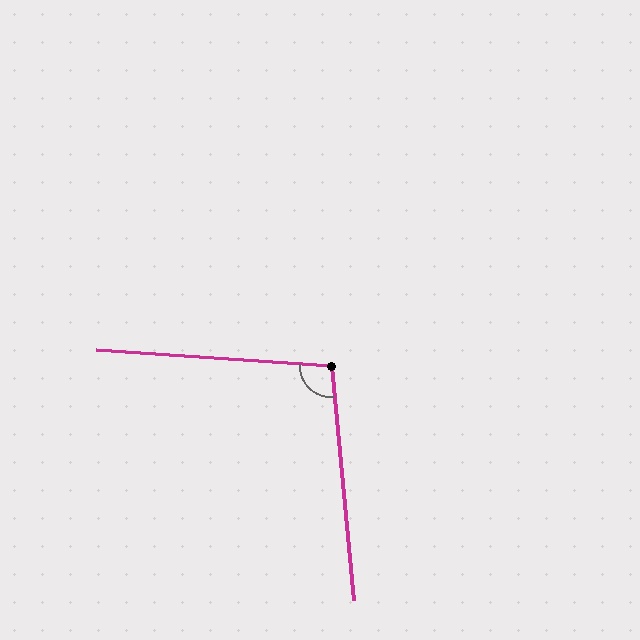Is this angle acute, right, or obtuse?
It is obtuse.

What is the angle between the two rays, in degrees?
Approximately 99 degrees.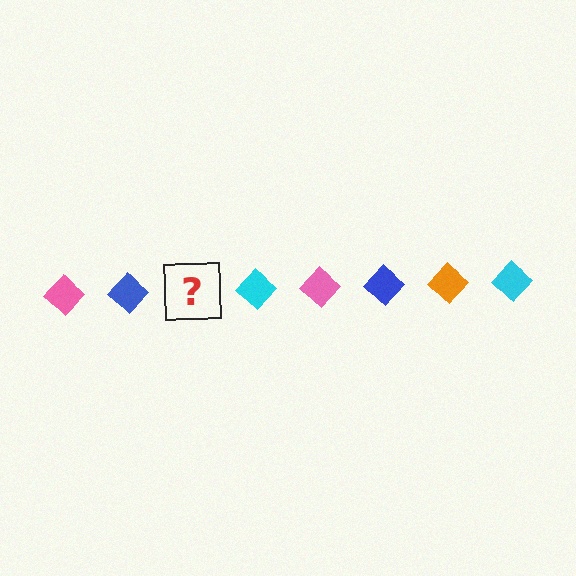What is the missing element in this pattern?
The missing element is an orange diamond.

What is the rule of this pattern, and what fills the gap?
The rule is that the pattern cycles through pink, blue, orange, cyan diamonds. The gap should be filled with an orange diamond.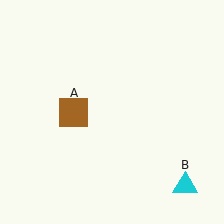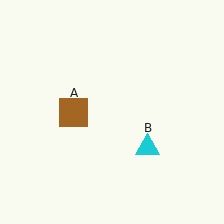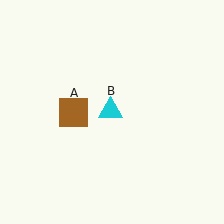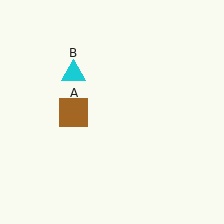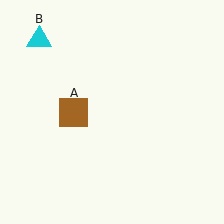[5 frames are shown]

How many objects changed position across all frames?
1 object changed position: cyan triangle (object B).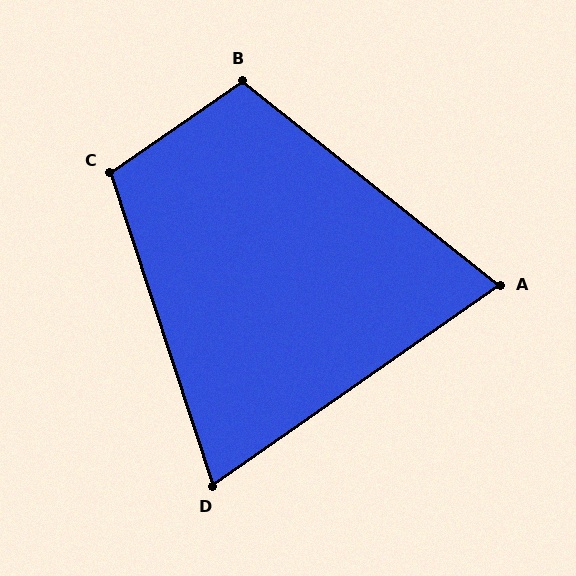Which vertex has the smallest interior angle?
D, at approximately 73 degrees.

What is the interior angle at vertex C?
Approximately 107 degrees (obtuse).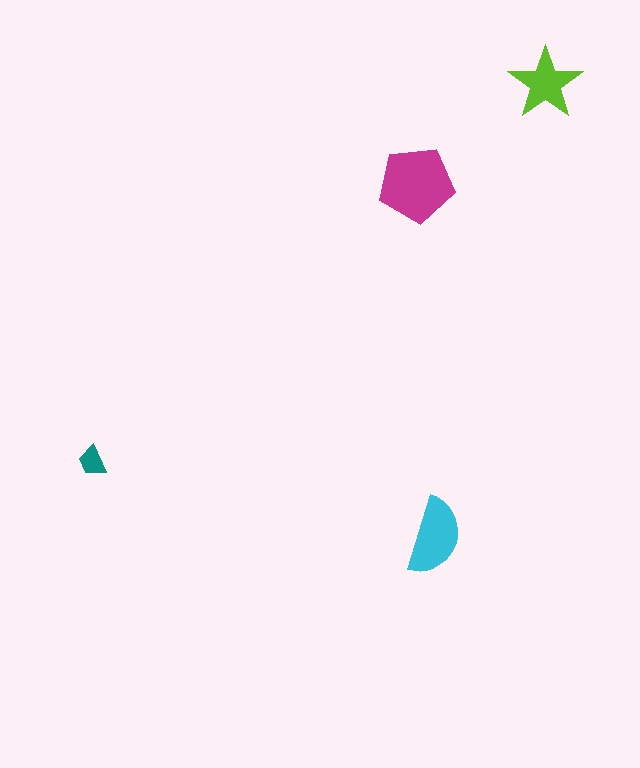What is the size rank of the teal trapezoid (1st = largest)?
4th.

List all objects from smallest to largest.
The teal trapezoid, the lime star, the cyan semicircle, the magenta pentagon.